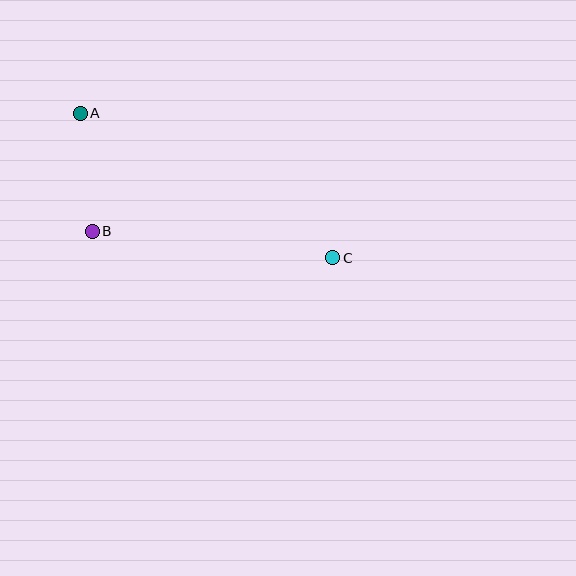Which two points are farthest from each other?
Points A and C are farthest from each other.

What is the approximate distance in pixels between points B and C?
The distance between B and C is approximately 242 pixels.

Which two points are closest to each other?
Points A and B are closest to each other.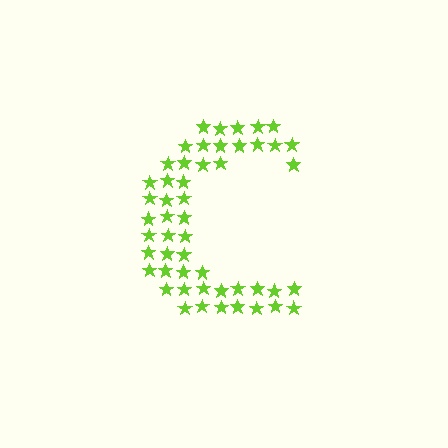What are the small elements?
The small elements are stars.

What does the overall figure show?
The overall figure shows the letter C.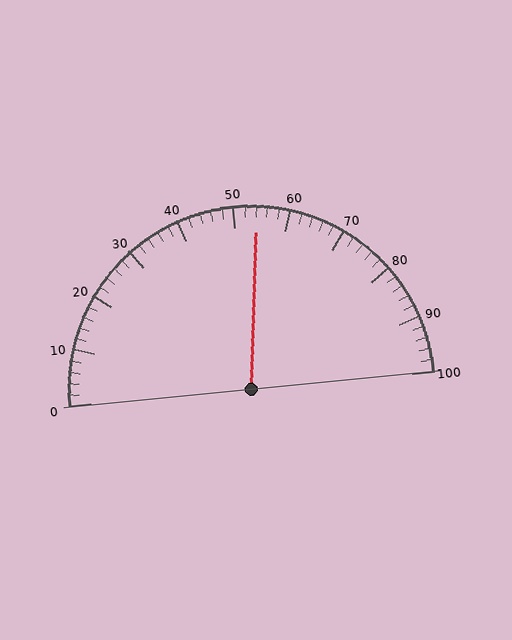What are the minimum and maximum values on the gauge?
The gauge ranges from 0 to 100.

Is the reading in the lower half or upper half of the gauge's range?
The reading is in the upper half of the range (0 to 100).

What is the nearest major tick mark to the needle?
The nearest major tick mark is 50.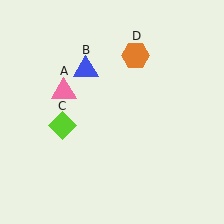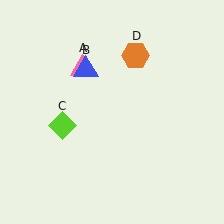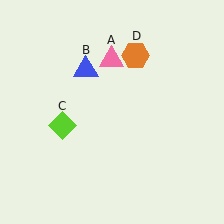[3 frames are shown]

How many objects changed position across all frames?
1 object changed position: pink triangle (object A).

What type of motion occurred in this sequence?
The pink triangle (object A) rotated clockwise around the center of the scene.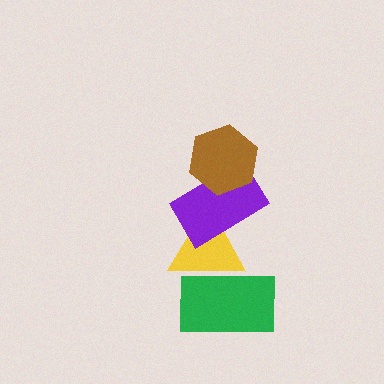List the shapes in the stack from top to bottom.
From top to bottom: the brown hexagon, the purple rectangle, the yellow triangle, the green rectangle.